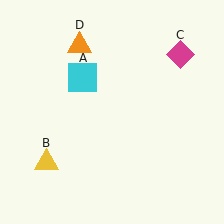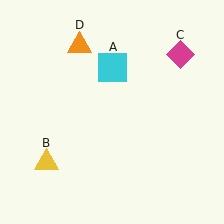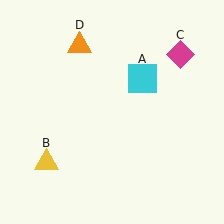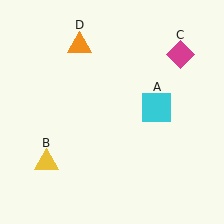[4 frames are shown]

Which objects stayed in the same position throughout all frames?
Yellow triangle (object B) and magenta diamond (object C) and orange triangle (object D) remained stationary.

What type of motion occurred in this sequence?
The cyan square (object A) rotated clockwise around the center of the scene.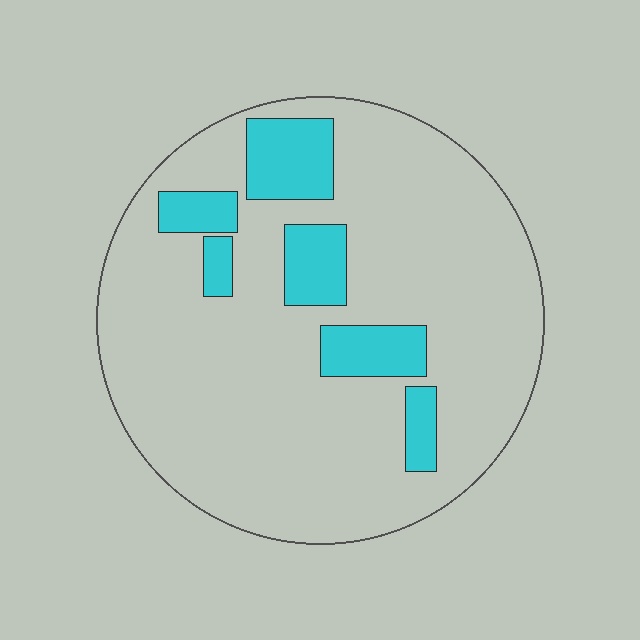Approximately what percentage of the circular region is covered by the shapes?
Approximately 15%.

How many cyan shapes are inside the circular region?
6.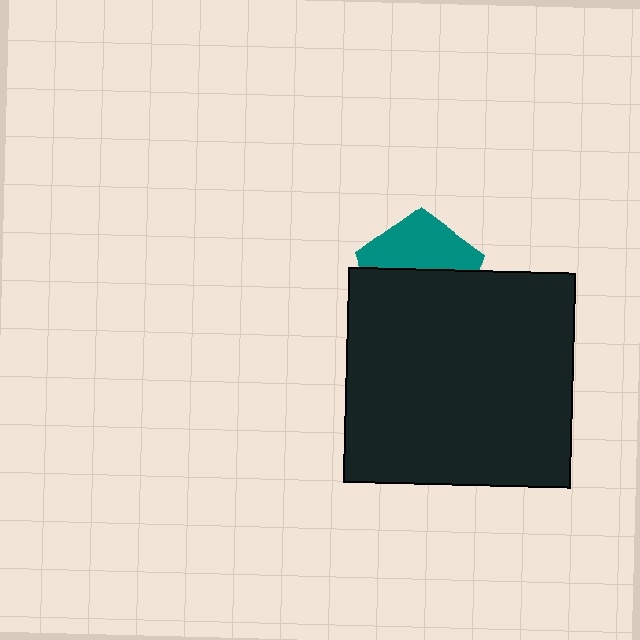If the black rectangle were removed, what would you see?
You would see the complete teal pentagon.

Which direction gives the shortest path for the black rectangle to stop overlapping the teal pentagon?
Moving down gives the shortest separation.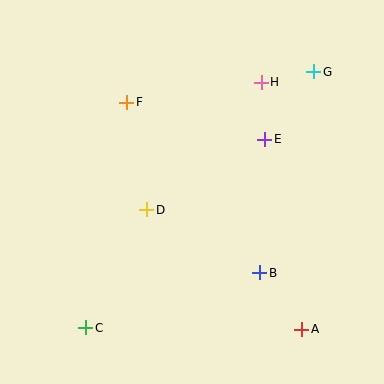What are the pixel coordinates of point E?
Point E is at (265, 139).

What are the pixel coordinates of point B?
Point B is at (260, 273).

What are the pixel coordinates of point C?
Point C is at (86, 328).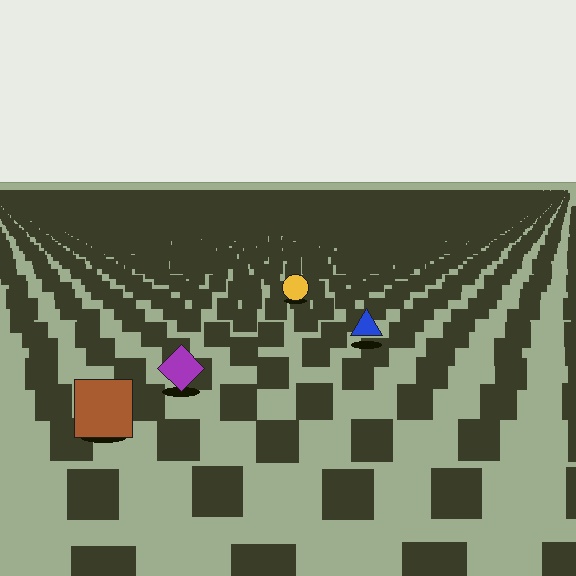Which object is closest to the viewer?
The brown square is closest. The texture marks near it are larger and more spread out.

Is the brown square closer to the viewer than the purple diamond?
Yes. The brown square is closer — you can tell from the texture gradient: the ground texture is coarser near it.